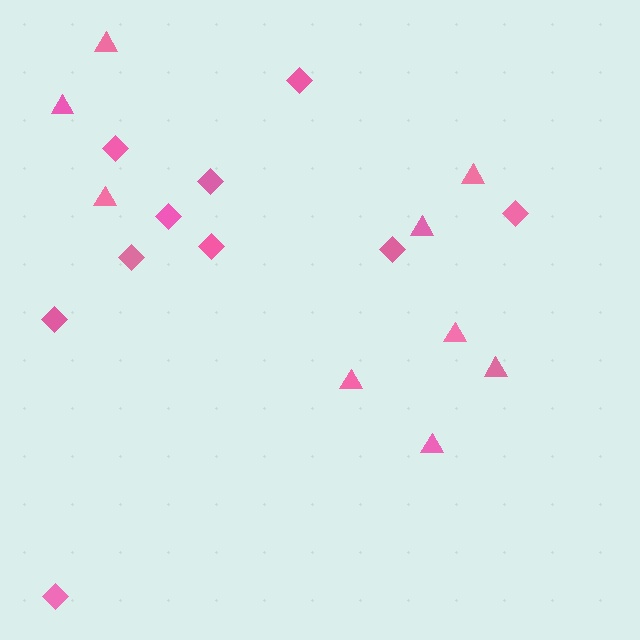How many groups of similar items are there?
There are 2 groups: one group of diamonds (10) and one group of triangles (9).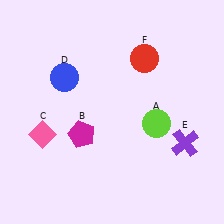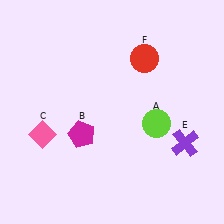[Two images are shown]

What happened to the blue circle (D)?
The blue circle (D) was removed in Image 2. It was in the top-left area of Image 1.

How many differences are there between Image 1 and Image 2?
There is 1 difference between the two images.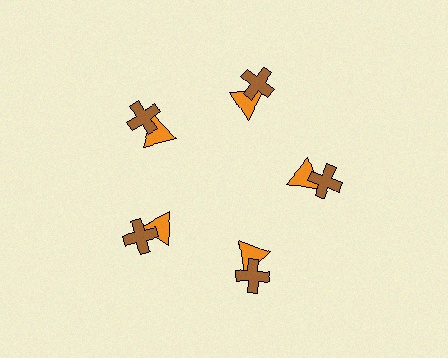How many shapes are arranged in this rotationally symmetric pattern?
There are 10 shapes, arranged in 5 groups of 2.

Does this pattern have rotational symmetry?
Yes, this pattern has 5-fold rotational symmetry. It looks the same after rotating 72 degrees around the center.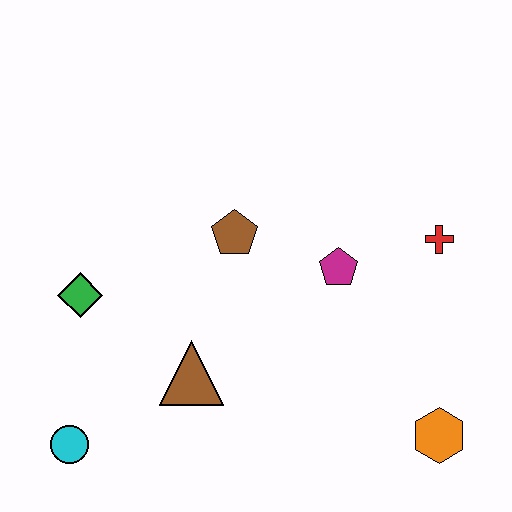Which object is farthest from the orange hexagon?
The green diamond is farthest from the orange hexagon.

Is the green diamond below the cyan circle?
No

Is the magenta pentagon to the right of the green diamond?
Yes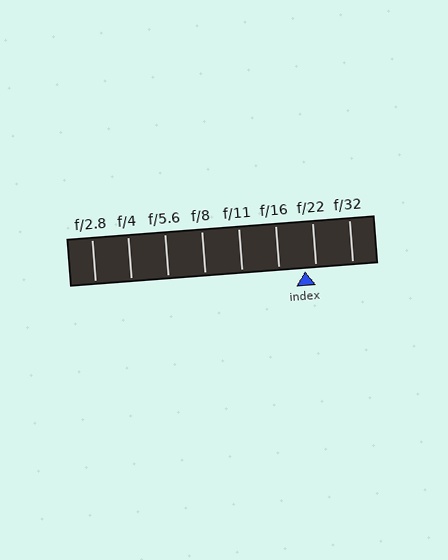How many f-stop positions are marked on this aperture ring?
There are 8 f-stop positions marked.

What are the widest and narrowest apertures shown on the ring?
The widest aperture shown is f/2.8 and the narrowest is f/32.